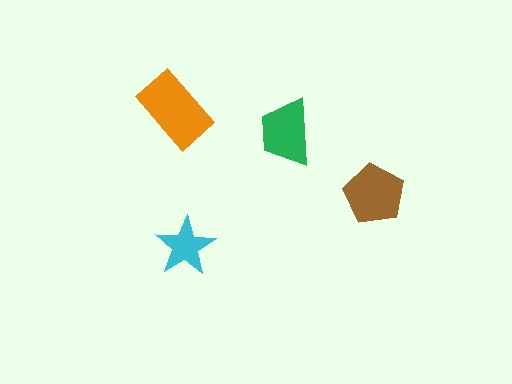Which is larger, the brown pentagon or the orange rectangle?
The orange rectangle.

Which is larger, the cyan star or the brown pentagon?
The brown pentagon.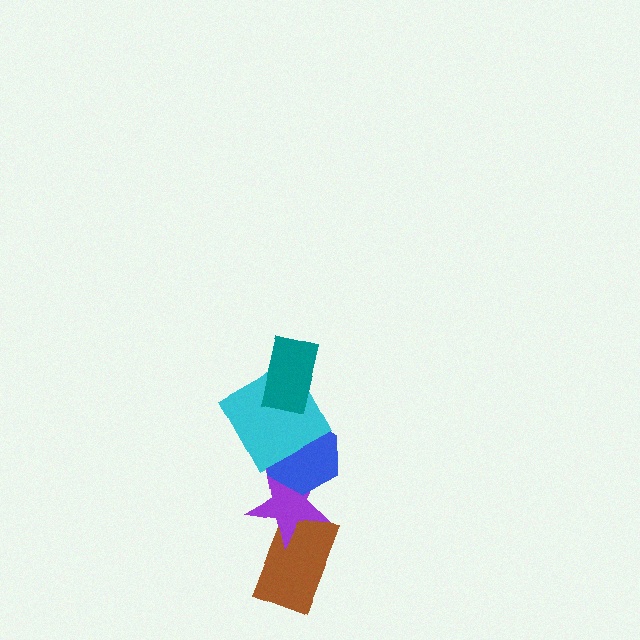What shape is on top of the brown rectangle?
The purple star is on top of the brown rectangle.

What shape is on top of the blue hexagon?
The cyan square is on top of the blue hexagon.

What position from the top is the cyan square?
The cyan square is 2nd from the top.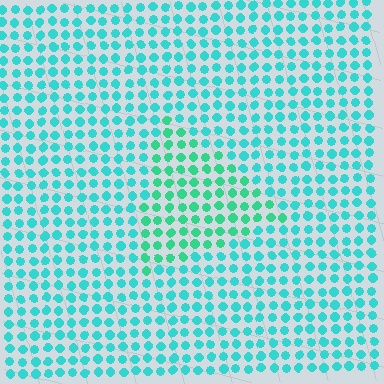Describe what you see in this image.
The image is filled with small cyan elements in a uniform arrangement. A triangle-shaped region is visible where the elements are tinted to a slightly different hue, forming a subtle color boundary.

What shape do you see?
I see a triangle.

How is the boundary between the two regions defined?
The boundary is defined purely by a slight shift in hue (about 25 degrees). Spacing, size, and orientation are identical on both sides.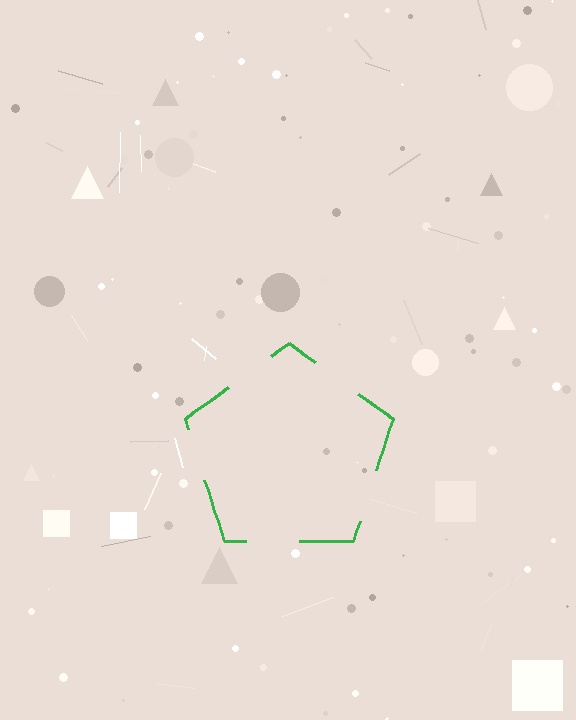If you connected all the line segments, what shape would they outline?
They would outline a pentagon.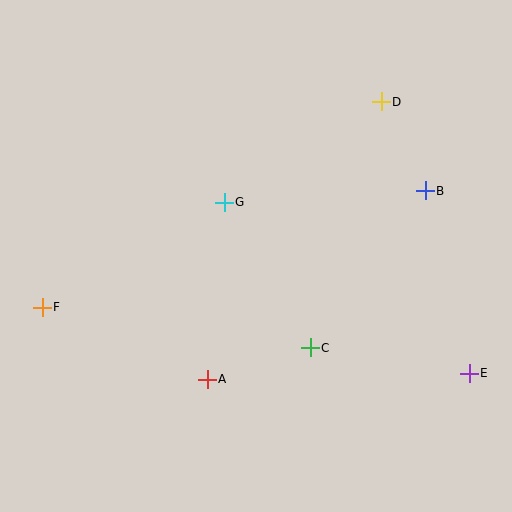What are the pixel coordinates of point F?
Point F is at (42, 307).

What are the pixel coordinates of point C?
Point C is at (310, 348).